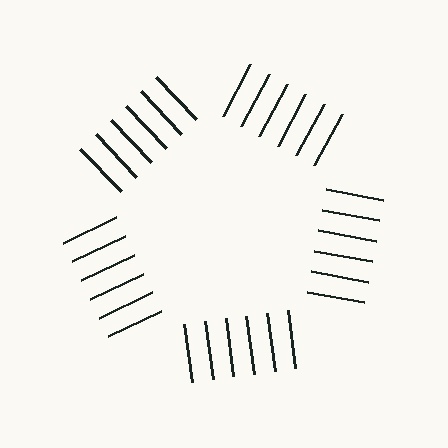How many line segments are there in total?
30 — 6 along each of the 5 edges.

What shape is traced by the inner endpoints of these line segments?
An illusory pentagon — the line segments terminate on its edges but no continuous stroke is drawn.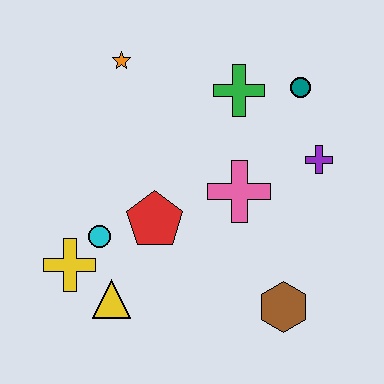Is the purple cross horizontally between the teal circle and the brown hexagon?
No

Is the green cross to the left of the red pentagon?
No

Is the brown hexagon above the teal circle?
No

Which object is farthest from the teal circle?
The yellow cross is farthest from the teal circle.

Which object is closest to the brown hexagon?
The pink cross is closest to the brown hexagon.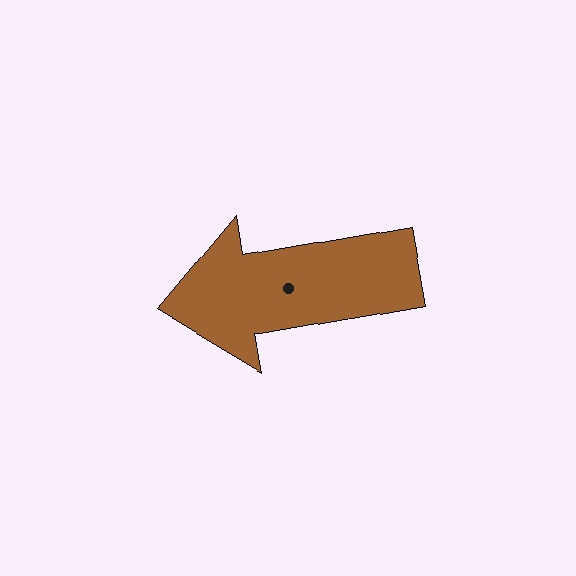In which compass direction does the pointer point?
West.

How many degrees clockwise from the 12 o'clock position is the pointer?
Approximately 260 degrees.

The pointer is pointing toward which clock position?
Roughly 9 o'clock.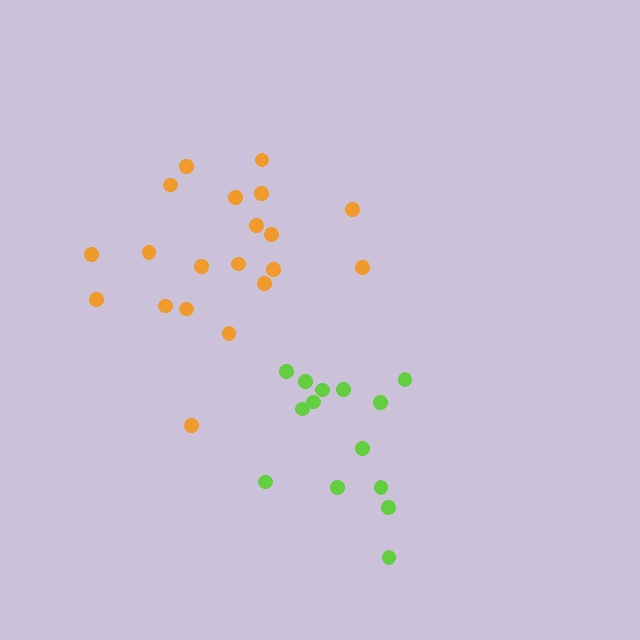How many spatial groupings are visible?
There are 2 spatial groupings.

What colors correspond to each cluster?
The clusters are colored: lime, orange.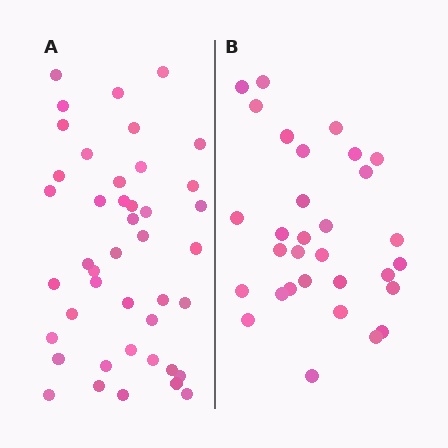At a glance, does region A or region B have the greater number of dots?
Region A (the left region) has more dots.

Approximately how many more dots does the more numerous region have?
Region A has roughly 12 or so more dots than region B.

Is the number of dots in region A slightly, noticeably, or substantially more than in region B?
Region A has noticeably more, but not dramatically so. The ratio is roughly 1.4 to 1.